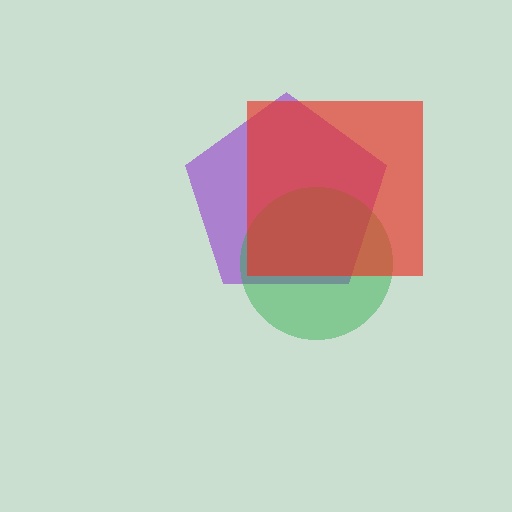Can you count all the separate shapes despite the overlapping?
Yes, there are 3 separate shapes.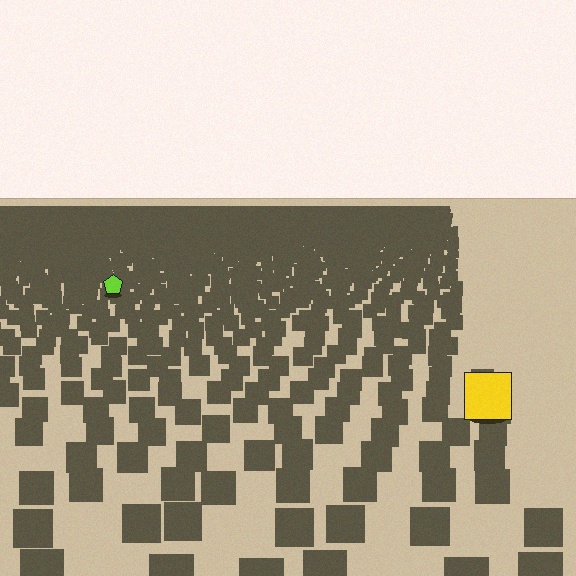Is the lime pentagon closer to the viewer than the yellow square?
No. The yellow square is closer — you can tell from the texture gradient: the ground texture is coarser near it.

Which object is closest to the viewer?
The yellow square is closest. The texture marks near it are larger and more spread out.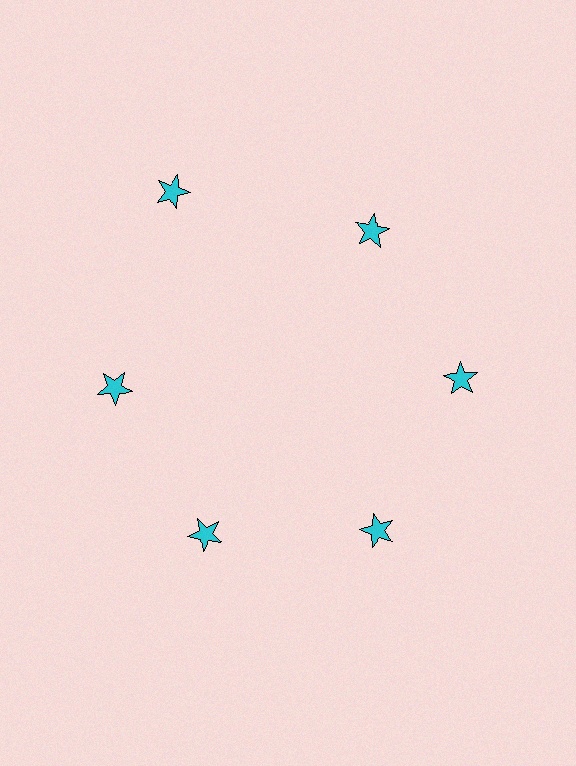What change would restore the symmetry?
The symmetry would be restored by moving it inward, back onto the ring so that all 6 stars sit at equal angles and equal distance from the center.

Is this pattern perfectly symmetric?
No. The 6 cyan stars are arranged in a ring, but one element near the 11 o'clock position is pushed outward from the center, breaking the 6-fold rotational symmetry.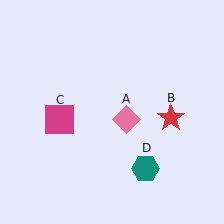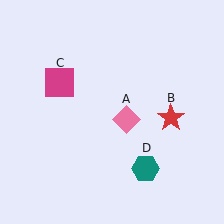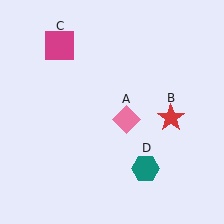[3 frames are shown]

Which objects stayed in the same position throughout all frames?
Pink diamond (object A) and red star (object B) and teal hexagon (object D) remained stationary.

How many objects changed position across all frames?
1 object changed position: magenta square (object C).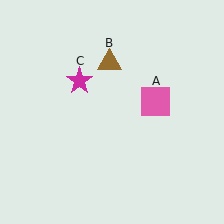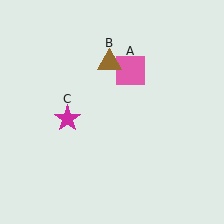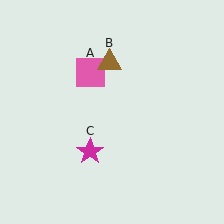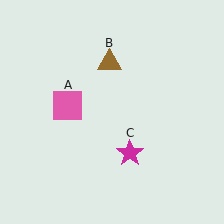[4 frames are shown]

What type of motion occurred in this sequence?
The pink square (object A), magenta star (object C) rotated counterclockwise around the center of the scene.